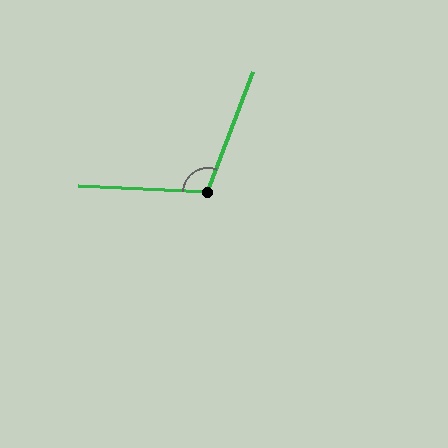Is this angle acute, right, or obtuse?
It is obtuse.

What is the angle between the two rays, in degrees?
Approximately 108 degrees.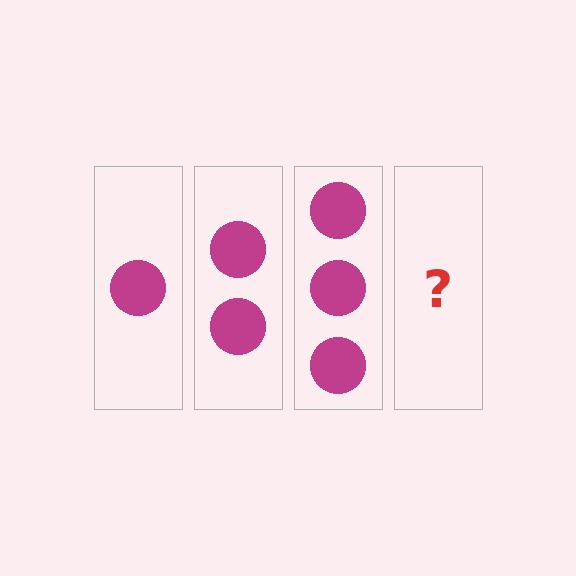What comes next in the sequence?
The next element should be 4 circles.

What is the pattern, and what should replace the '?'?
The pattern is that each step adds one more circle. The '?' should be 4 circles.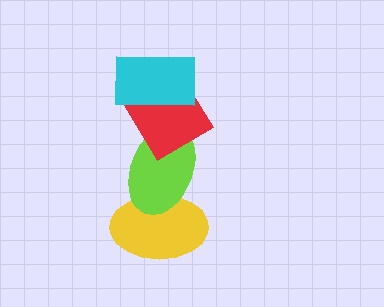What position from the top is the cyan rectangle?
The cyan rectangle is 1st from the top.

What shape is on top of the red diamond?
The cyan rectangle is on top of the red diamond.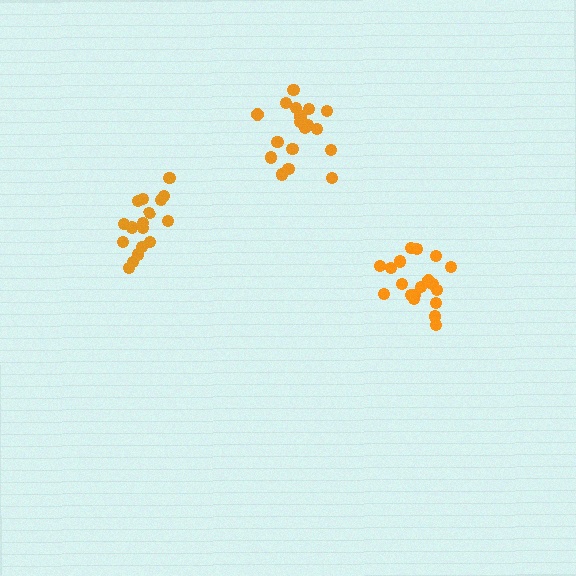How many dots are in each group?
Group 1: 18 dots, Group 2: 17 dots, Group 3: 19 dots (54 total).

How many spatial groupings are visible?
There are 3 spatial groupings.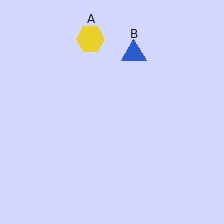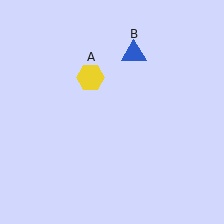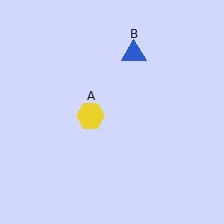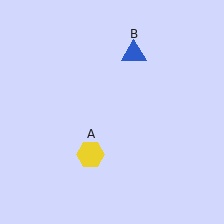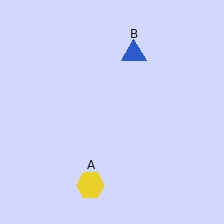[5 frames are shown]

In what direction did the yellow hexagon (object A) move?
The yellow hexagon (object A) moved down.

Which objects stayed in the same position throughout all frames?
Blue triangle (object B) remained stationary.